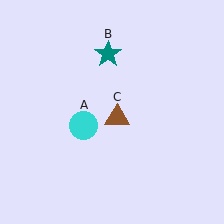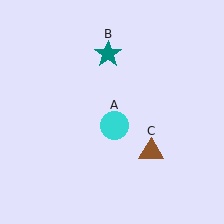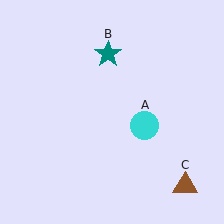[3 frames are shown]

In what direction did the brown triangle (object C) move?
The brown triangle (object C) moved down and to the right.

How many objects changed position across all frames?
2 objects changed position: cyan circle (object A), brown triangle (object C).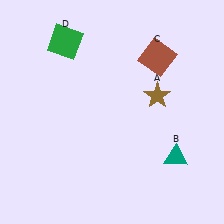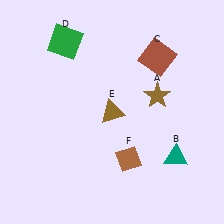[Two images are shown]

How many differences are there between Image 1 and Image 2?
There are 2 differences between the two images.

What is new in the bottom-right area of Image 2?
A brown diamond (F) was added in the bottom-right area of Image 2.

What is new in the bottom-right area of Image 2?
A brown triangle (E) was added in the bottom-right area of Image 2.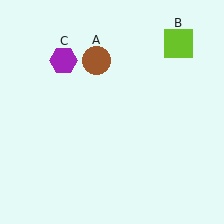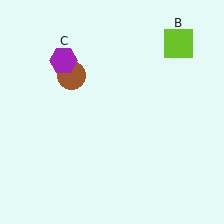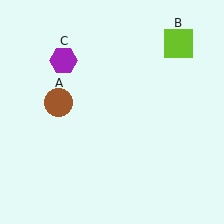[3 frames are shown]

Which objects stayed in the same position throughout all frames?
Lime square (object B) and purple hexagon (object C) remained stationary.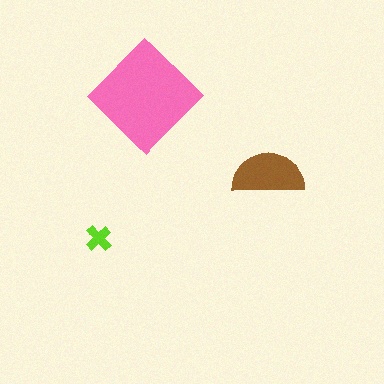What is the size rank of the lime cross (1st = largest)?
3rd.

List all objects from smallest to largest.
The lime cross, the brown semicircle, the pink diamond.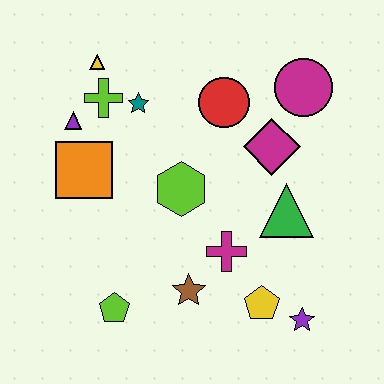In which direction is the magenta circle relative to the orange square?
The magenta circle is to the right of the orange square.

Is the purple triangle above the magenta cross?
Yes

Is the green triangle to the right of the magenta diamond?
Yes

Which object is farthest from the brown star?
The yellow triangle is farthest from the brown star.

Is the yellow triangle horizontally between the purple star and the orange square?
Yes